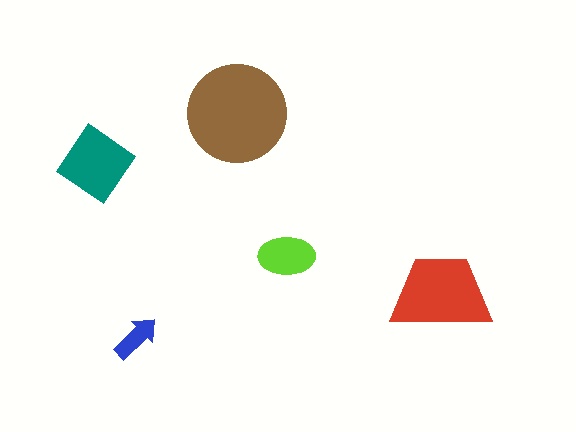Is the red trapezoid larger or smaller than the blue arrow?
Larger.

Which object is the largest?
The brown circle.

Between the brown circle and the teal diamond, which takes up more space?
The brown circle.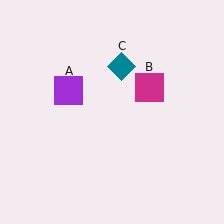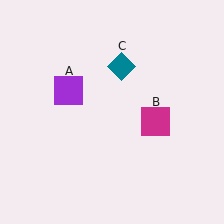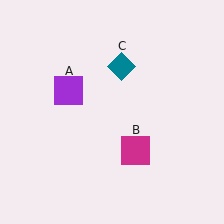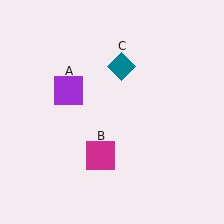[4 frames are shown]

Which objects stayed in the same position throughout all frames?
Purple square (object A) and teal diamond (object C) remained stationary.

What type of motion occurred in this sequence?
The magenta square (object B) rotated clockwise around the center of the scene.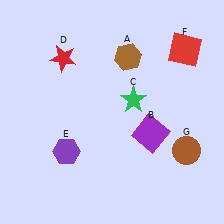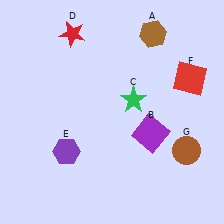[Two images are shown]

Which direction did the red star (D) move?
The red star (D) moved up.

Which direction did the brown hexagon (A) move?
The brown hexagon (A) moved right.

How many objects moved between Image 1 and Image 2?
3 objects moved between the two images.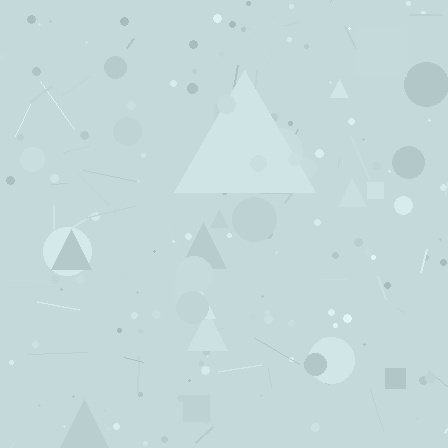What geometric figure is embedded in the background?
A triangle is embedded in the background.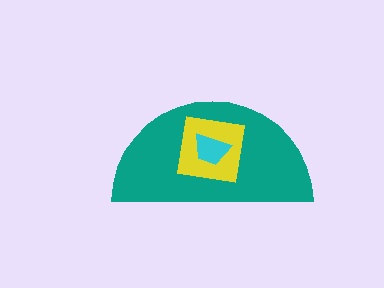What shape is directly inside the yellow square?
The cyan trapezoid.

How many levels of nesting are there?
3.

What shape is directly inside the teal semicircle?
The yellow square.